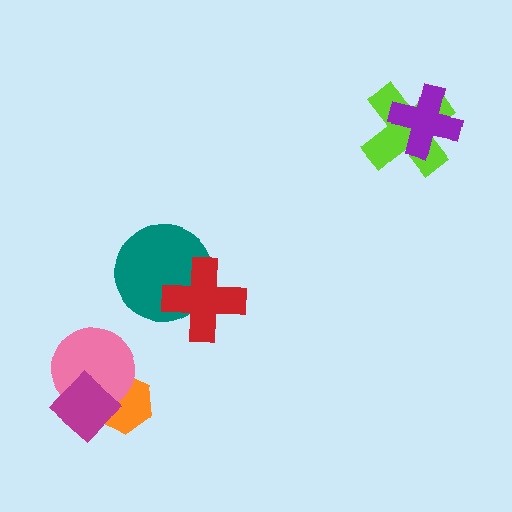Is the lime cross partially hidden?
Yes, it is partially covered by another shape.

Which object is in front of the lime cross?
The purple cross is in front of the lime cross.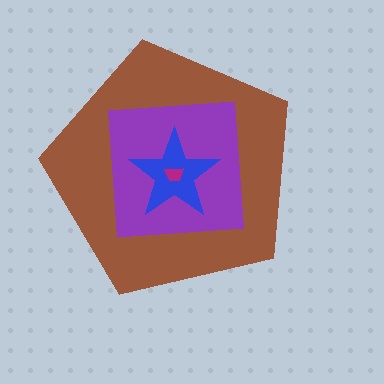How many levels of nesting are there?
4.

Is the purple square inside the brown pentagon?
Yes.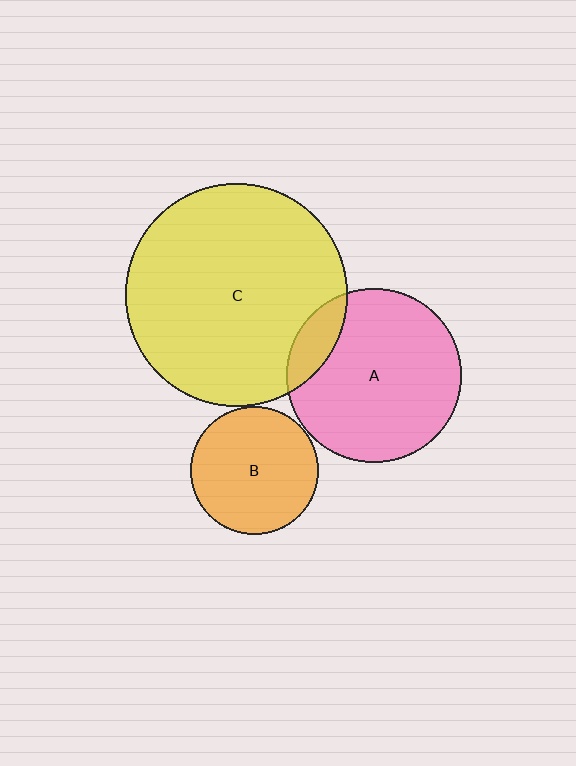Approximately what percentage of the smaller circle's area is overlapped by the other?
Approximately 15%.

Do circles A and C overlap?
Yes.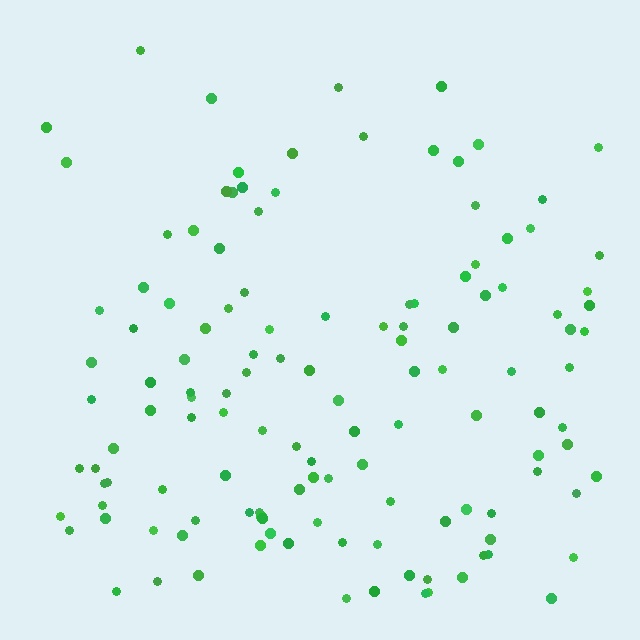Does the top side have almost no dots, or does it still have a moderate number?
Still a moderate number, just noticeably fewer than the bottom.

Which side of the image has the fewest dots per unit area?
The top.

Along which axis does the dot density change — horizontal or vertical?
Vertical.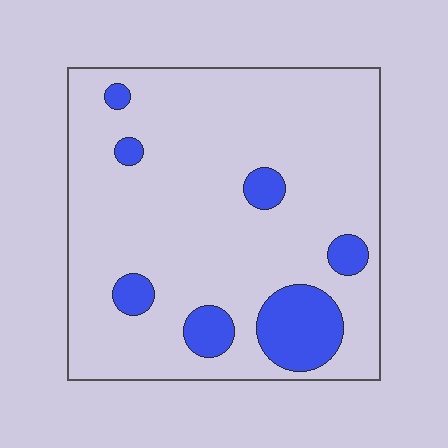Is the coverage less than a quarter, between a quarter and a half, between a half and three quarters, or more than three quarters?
Less than a quarter.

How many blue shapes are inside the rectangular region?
7.